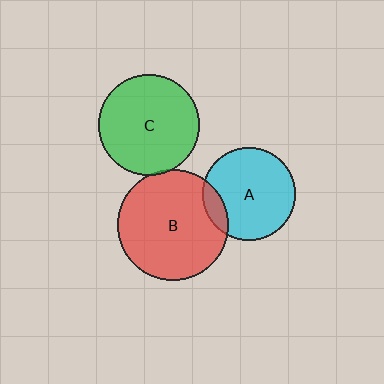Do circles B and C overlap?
Yes.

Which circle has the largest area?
Circle B (red).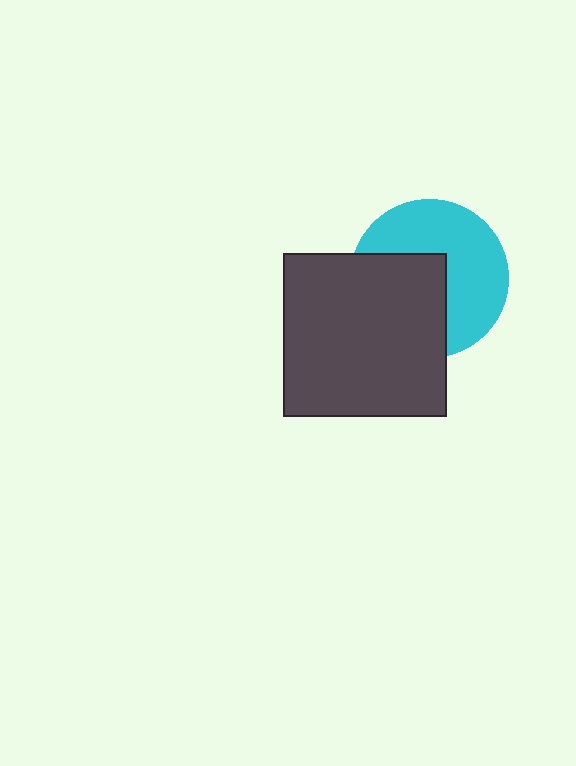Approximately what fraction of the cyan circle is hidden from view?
Roughly 44% of the cyan circle is hidden behind the dark gray square.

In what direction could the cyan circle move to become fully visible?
The cyan circle could move toward the upper-right. That would shift it out from behind the dark gray square entirely.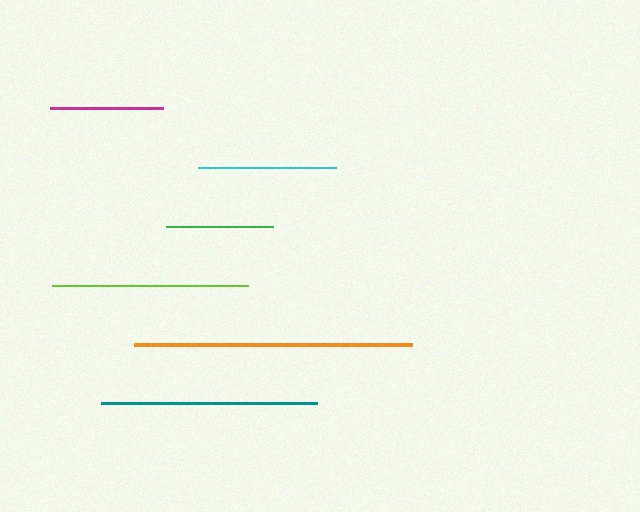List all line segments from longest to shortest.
From longest to shortest: orange, teal, lime, cyan, magenta, green.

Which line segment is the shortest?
The green line is the shortest at approximately 107 pixels.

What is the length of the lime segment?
The lime segment is approximately 196 pixels long.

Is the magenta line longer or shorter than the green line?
The magenta line is longer than the green line.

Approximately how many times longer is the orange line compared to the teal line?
The orange line is approximately 1.3 times the length of the teal line.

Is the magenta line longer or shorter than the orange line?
The orange line is longer than the magenta line.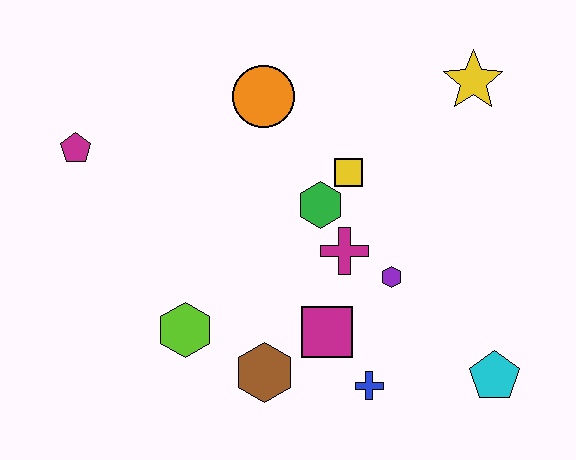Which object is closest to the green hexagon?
The yellow square is closest to the green hexagon.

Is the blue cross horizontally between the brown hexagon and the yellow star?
Yes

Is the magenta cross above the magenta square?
Yes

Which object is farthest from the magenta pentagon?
The cyan pentagon is farthest from the magenta pentagon.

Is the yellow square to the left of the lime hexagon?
No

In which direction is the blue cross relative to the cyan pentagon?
The blue cross is to the left of the cyan pentagon.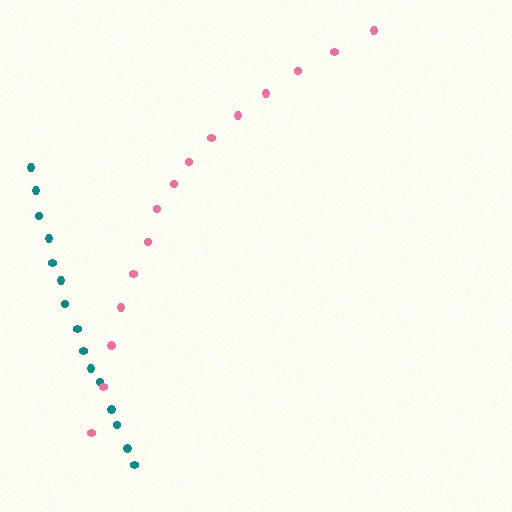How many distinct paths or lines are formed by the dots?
There are 2 distinct paths.